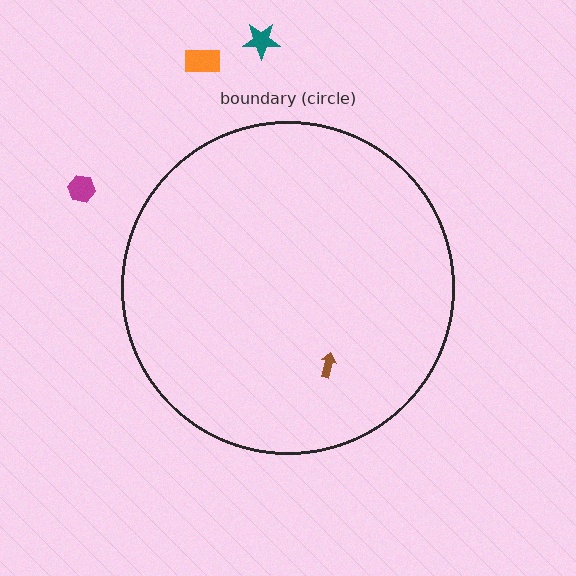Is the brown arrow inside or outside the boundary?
Inside.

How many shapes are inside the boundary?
1 inside, 3 outside.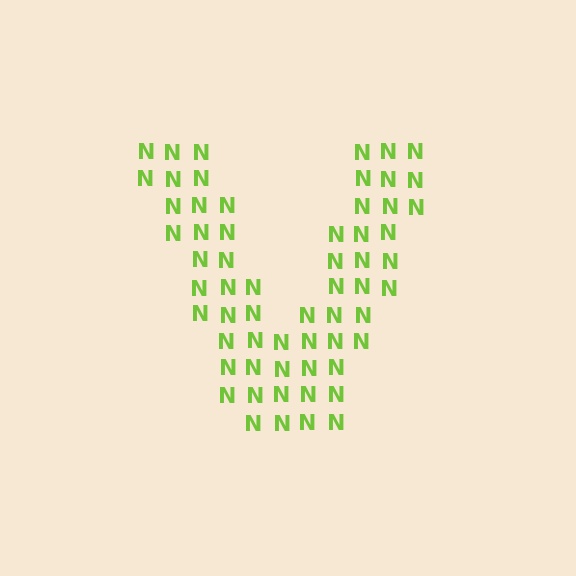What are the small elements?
The small elements are letter N's.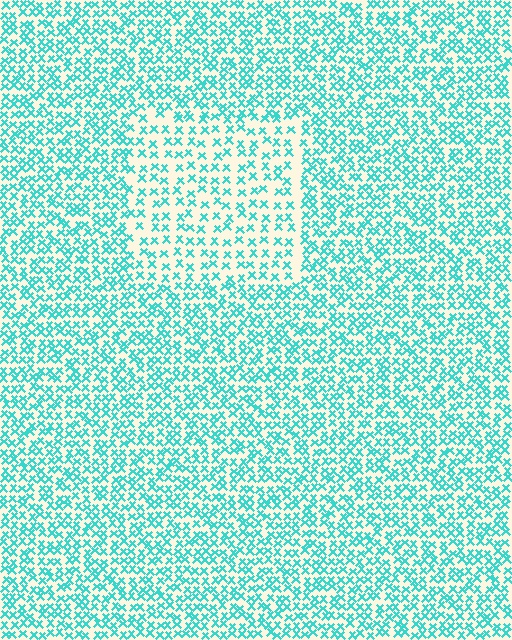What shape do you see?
I see a rectangle.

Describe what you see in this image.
The image contains small cyan elements arranged at two different densities. A rectangle-shaped region is visible where the elements are less densely packed than the surrounding area.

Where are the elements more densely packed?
The elements are more densely packed outside the rectangle boundary.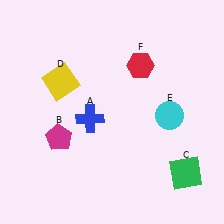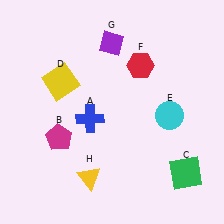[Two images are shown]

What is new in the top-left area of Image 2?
A purple diamond (G) was added in the top-left area of Image 2.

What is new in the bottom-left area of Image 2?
A yellow triangle (H) was added in the bottom-left area of Image 2.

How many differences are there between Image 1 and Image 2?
There are 2 differences between the two images.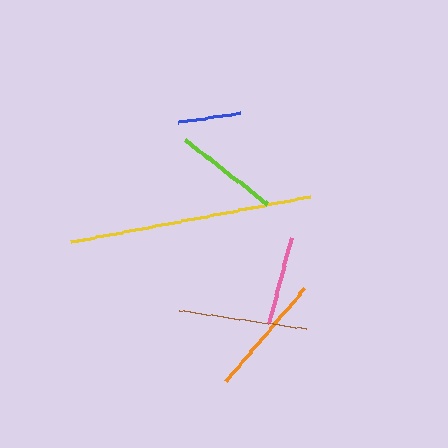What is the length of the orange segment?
The orange segment is approximately 122 pixels long.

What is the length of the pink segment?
The pink segment is approximately 89 pixels long.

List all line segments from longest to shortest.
From longest to shortest: yellow, brown, orange, lime, pink, blue.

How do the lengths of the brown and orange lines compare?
The brown and orange lines are approximately the same length.